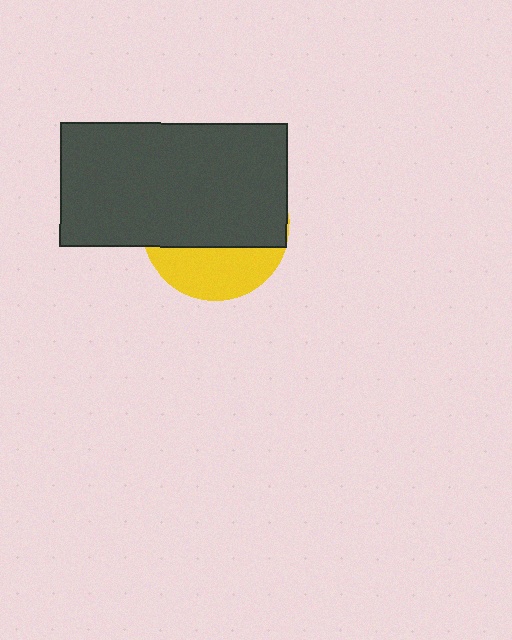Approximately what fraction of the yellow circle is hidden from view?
Roughly 67% of the yellow circle is hidden behind the dark gray rectangle.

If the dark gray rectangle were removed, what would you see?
You would see the complete yellow circle.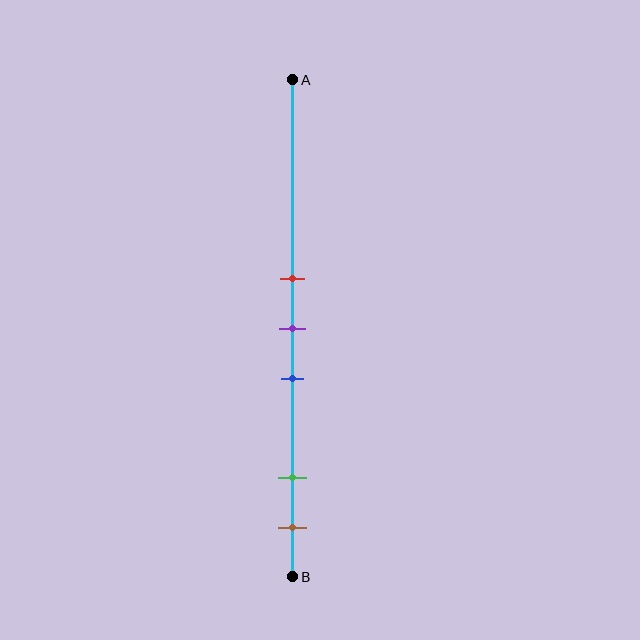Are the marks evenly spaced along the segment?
No, the marks are not evenly spaced.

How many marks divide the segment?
There are 5 marks dividing the segment.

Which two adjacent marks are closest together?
The red and purple marks are the closest adjacent pair.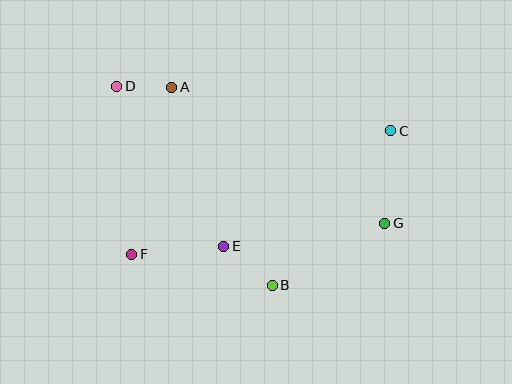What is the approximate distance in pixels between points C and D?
The distance between C and D is approximately 278 pixels.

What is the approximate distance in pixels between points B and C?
The distance between B and C is approximately 195 pixels.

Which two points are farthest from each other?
Points D and G are farthest from each other.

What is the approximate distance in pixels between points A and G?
The distance between A and G is approximately 253 pixels.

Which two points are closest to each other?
Points A and D are closest to each other.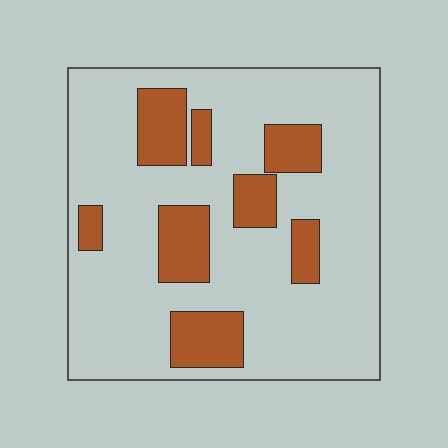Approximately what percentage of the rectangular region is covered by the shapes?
Approximately 20%.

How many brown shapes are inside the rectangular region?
8.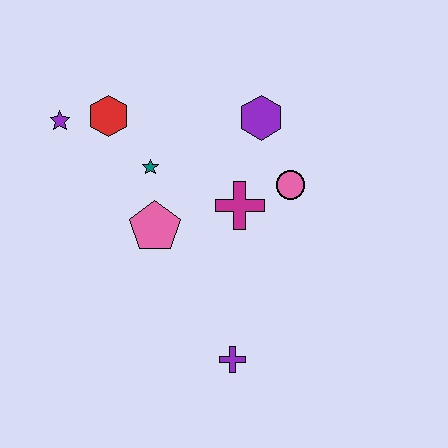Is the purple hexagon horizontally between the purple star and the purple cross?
No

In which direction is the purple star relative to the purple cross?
The purple star is above the purple cross.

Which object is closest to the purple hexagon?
The pink circle is closest to the purple hexagon.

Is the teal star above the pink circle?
Yes